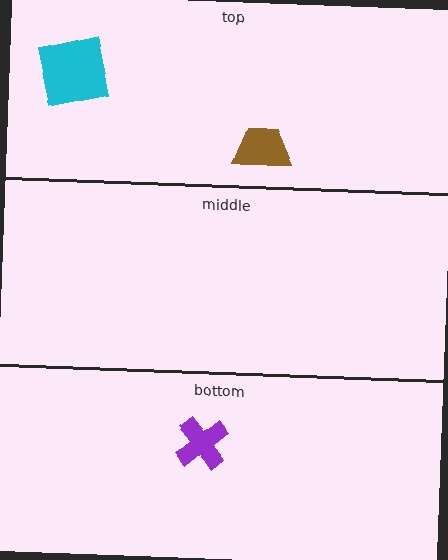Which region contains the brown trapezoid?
The top region.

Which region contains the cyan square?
The top region.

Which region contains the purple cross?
The bottom region.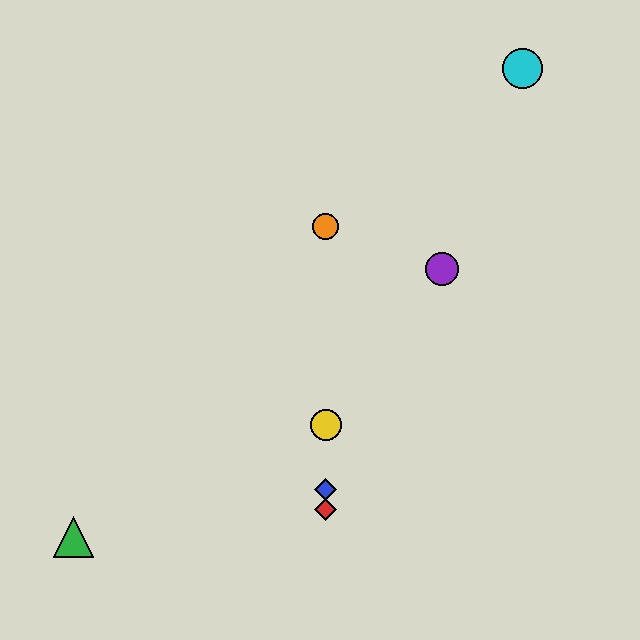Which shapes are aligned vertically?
The red diamond, the blue diamond, the yellow circle, the orange circle are aligned vertically.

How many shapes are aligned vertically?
4 shapes (the red diamond, the blue diamond, the yellow circle, the orange circle) are aligned vertically.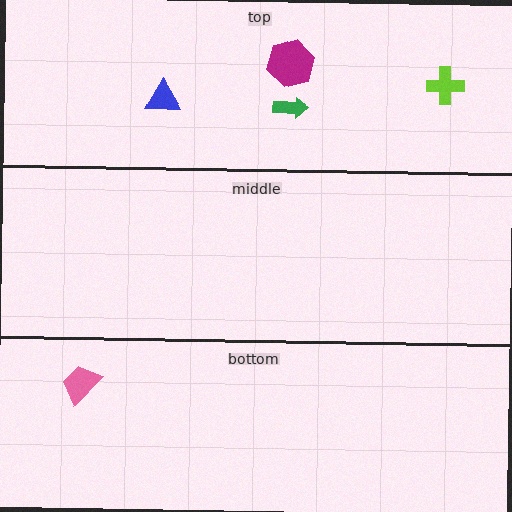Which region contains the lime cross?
The top region.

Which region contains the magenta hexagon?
The top region.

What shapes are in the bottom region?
The pink trapezoid.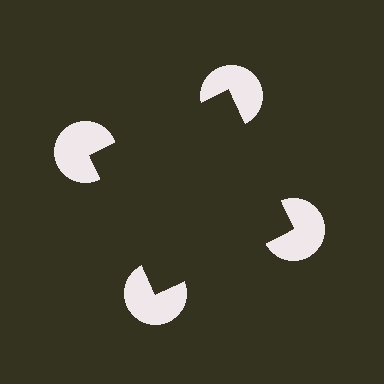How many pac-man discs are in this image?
There are 4 — one at each vertex of the illusory square.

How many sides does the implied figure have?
4 sides.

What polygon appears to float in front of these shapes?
An illusory square — its edges are inferred from the aligned wedge cuts in the pac-man discs, not physically drawn.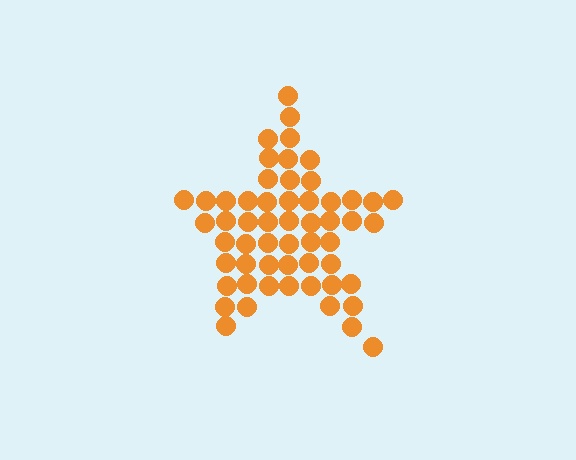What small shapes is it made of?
It is made of small circles.